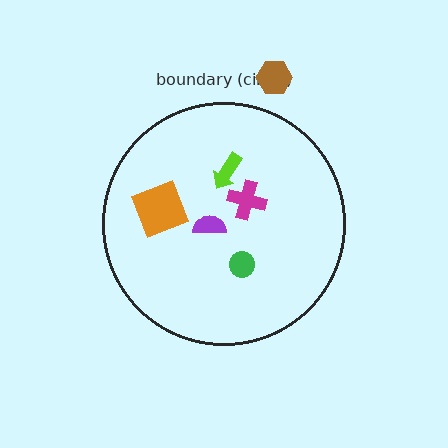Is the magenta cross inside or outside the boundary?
Inside.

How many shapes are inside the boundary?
5 inside, 1 outside.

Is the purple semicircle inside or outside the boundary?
Inside.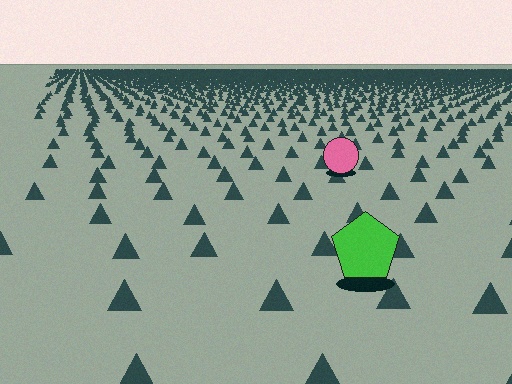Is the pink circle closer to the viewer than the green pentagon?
No. The green pentagon is closer — you can tell from the texture gradient: the ground texture is coarser near it.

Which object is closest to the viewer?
The green pentagon is closest. The texture marks near it are larger and more spread out.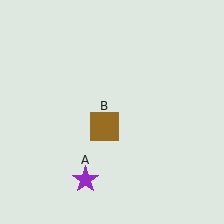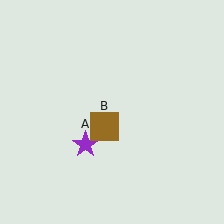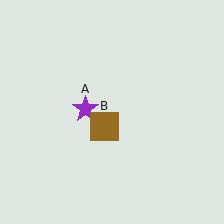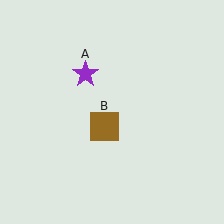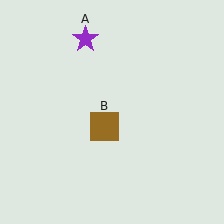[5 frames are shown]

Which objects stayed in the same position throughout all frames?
Brown square (object B) remained stationary.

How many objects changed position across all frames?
1 object changed position: purple star (object A).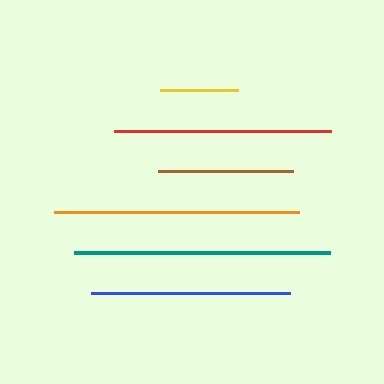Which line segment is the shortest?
The yellow line is the shortest at approximately 78 pixels.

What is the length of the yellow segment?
The yellow segment is approximately 78 pixels long.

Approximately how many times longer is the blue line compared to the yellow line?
The blue line is approximately 2.5 times the length of the yellow line.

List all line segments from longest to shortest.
From longest to shortest: teal, orange, red, blue, brown, yellow.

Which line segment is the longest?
The teal line is the longest at approximately 256 pixels.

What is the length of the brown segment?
The brown segment is approximately 135 pixels long.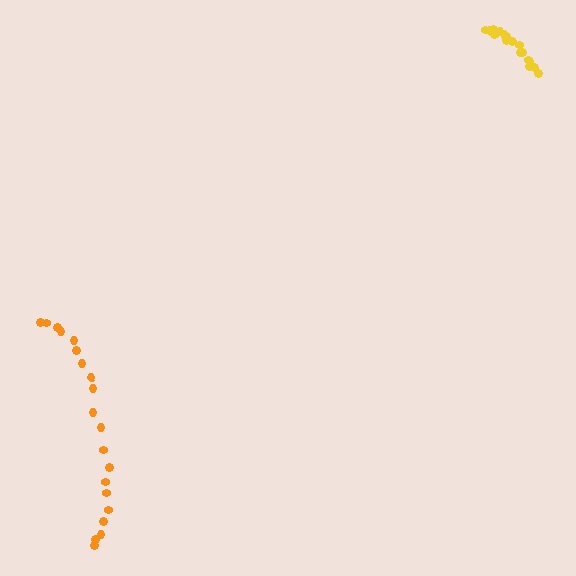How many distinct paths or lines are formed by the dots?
There are 2 distinct paths.